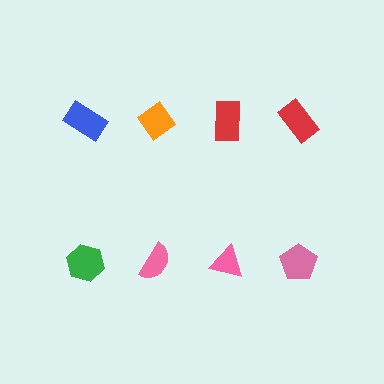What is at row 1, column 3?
A red rectangle.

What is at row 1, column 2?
An orange diamond.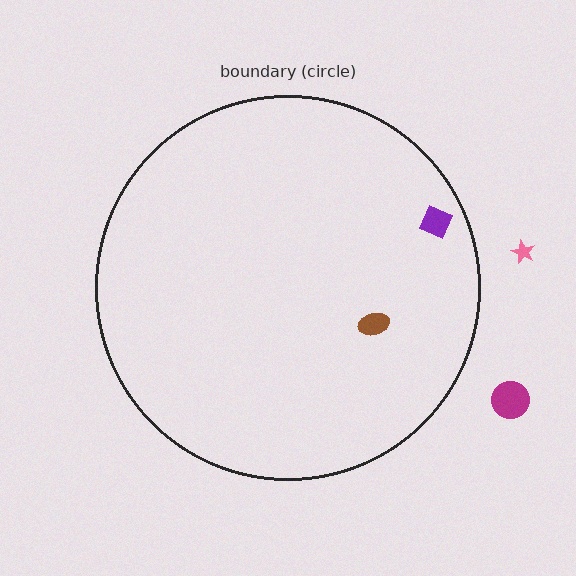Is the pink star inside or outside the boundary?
Outside.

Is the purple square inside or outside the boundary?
Inside.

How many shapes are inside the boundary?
2 inside, 2 outside.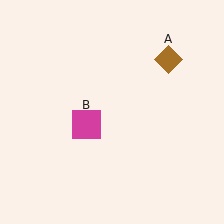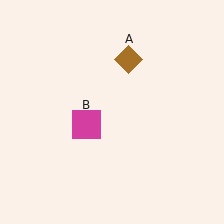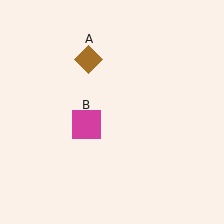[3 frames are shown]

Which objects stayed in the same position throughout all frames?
Magenta square (object B) remained stationary.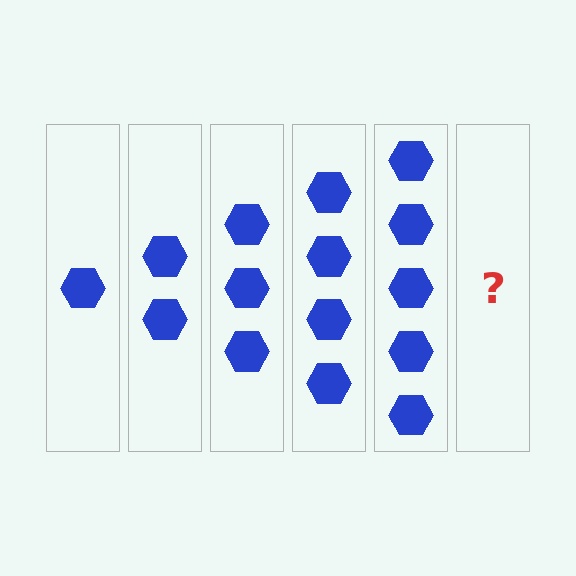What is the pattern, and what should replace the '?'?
The pattern is that each step adds one more hexagon. The '?' should be 6 hexagons.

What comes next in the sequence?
The next element should be 6 hexagons.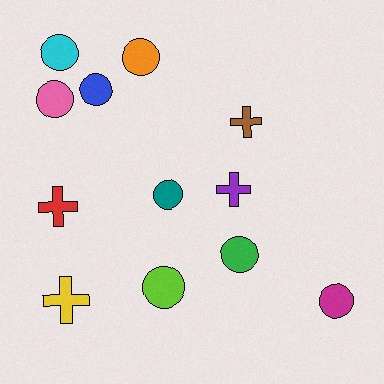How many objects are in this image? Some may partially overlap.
There are 12 objects.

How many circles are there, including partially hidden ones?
There are 8 circles.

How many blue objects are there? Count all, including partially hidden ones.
There is 1 blue object.